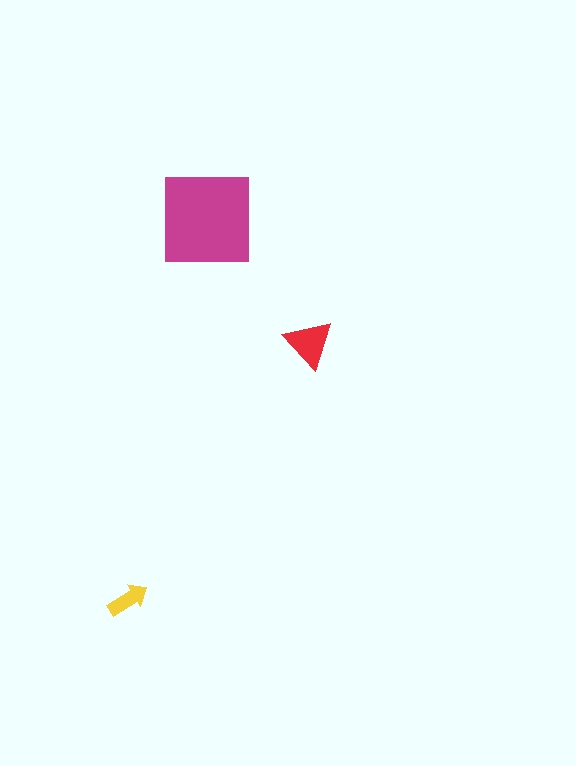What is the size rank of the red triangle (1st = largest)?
2nd.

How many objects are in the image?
There are 3 objects in the image.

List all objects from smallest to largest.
The yellow arrow, the red triangle, the magenta square.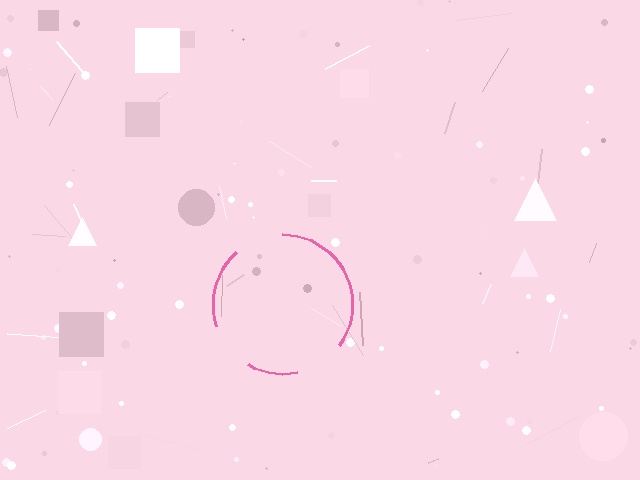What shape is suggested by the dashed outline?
The dashed outline suggests a circle.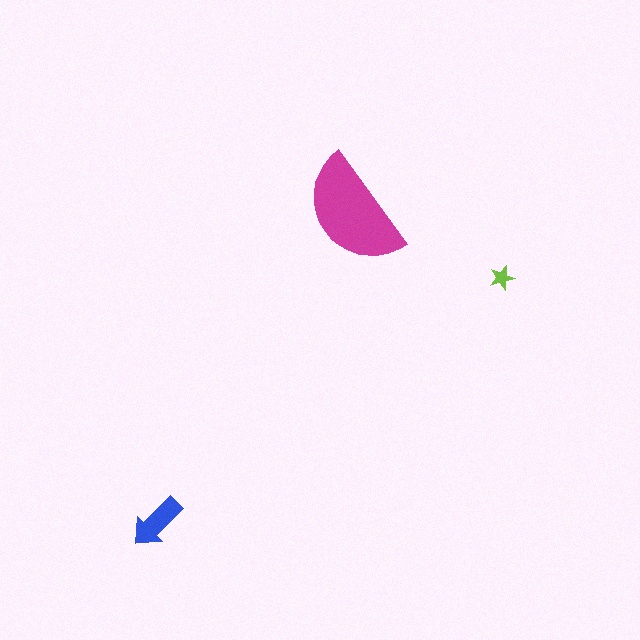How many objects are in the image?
There are 3 objects in the image.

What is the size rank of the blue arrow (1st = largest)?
2nd.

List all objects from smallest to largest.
The lime star, the blue arrow, the magenta semicircle.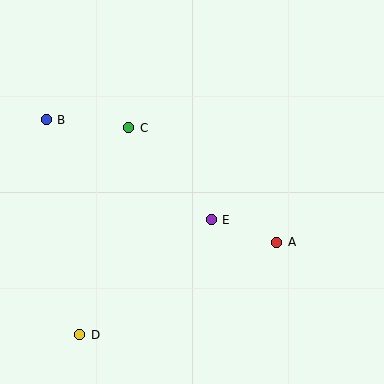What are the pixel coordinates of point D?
Point D is at (80, 335).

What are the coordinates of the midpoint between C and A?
The midpoint between C and A is at (203, 185).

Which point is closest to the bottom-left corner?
Point D is closest to the bottom-left corner.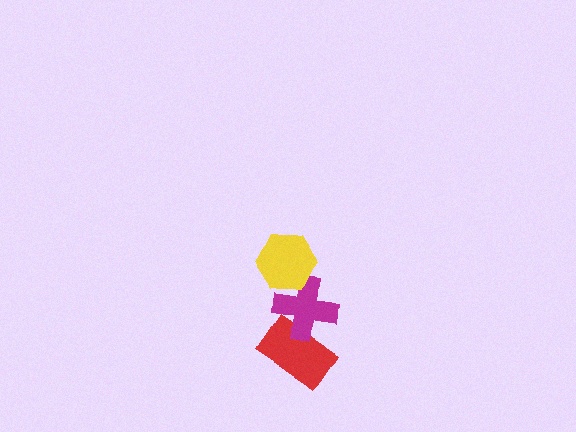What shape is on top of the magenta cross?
The yellow hexagon is on top of the magenta cross.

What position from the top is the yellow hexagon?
The yellow hexagon is 1st from the top.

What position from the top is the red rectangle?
The red rectangle is 3rd from the top.